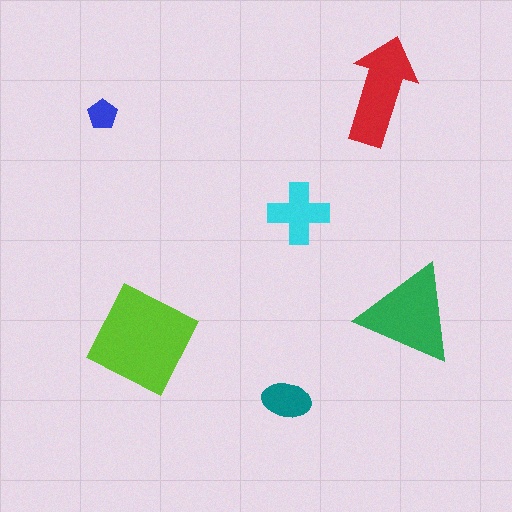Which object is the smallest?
The blue pentagon.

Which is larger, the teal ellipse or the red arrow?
The red arrow.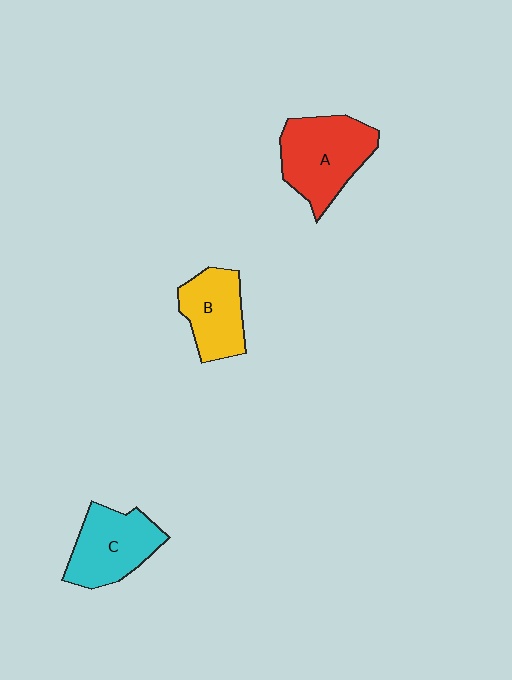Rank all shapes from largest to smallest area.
From largest to smallest: A (red), C (cyan), B (yellow).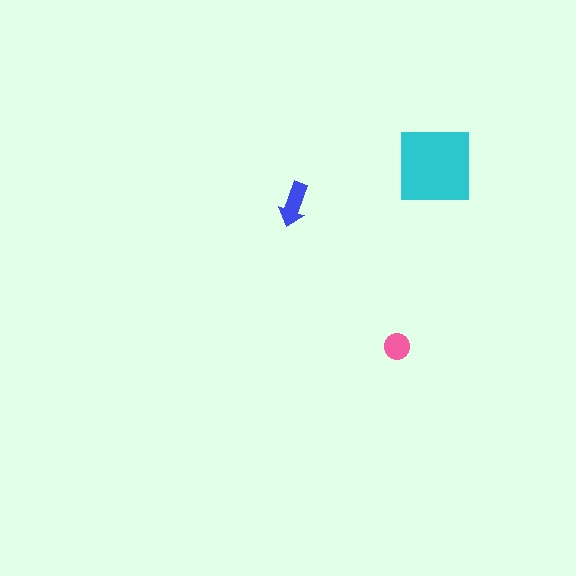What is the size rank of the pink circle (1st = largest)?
3rd.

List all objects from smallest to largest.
The pink circle, the blue arrow, the cyan square.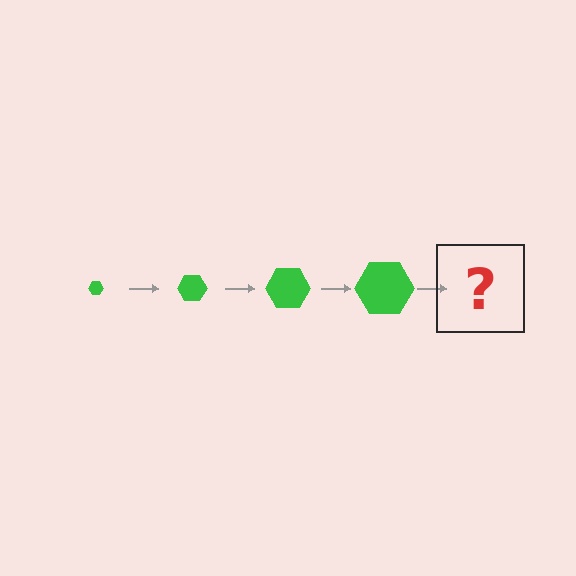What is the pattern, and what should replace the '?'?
The pattern is that the hexagon gets progressively larger each step. The '?' should be a green hexagon, larger than the previous one.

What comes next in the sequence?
The next element should be a green hexagon, larger than the previous one.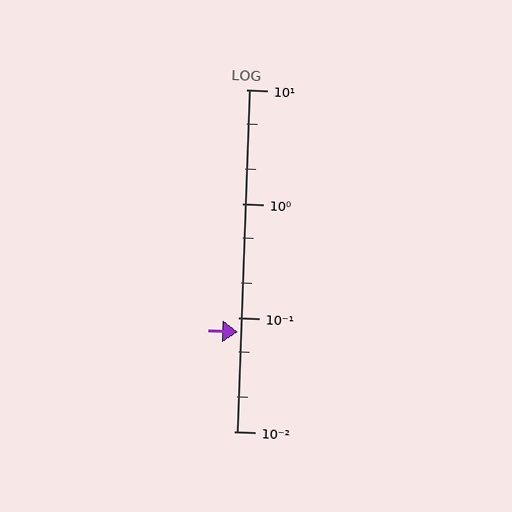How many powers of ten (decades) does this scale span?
The scale spans 3 decades, from 0.01 to 10.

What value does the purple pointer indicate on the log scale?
The pointer indicates approximately 0.075.